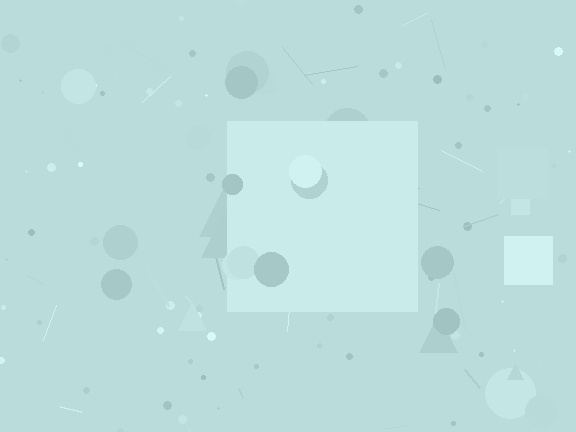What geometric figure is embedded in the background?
A square is embedded in the background.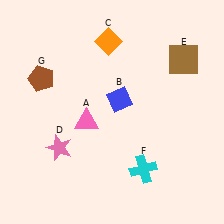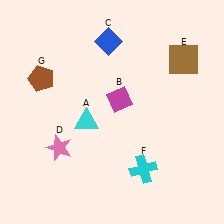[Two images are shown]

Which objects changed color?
A changed from pink to cyan. B changed from blue to magenta. C changed from orange to blue.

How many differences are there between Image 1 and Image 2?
There are 3 differences between the two images.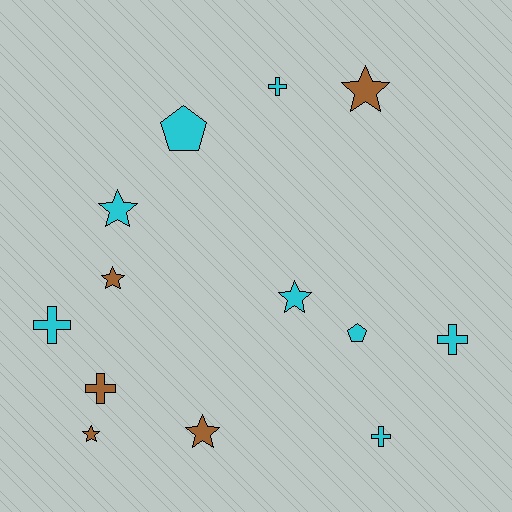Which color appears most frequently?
Cyan, with 8 objects.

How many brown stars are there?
There are 4 brown stars.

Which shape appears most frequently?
Star, with 6 objects.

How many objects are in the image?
There are 13 objects.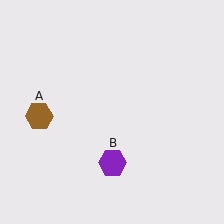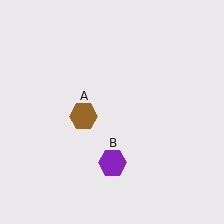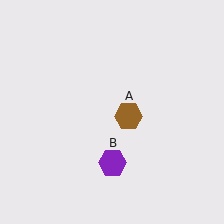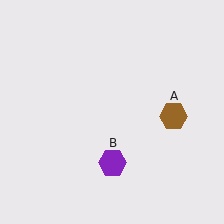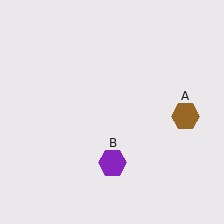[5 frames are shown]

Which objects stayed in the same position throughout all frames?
Purple hexagon (object B) remained stationary.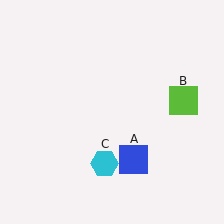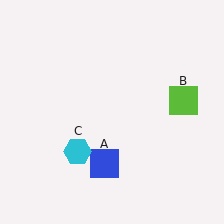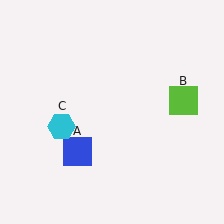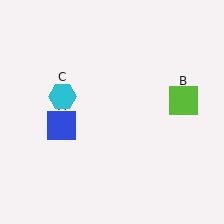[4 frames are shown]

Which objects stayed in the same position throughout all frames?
Lime square (object B) remained stationary.